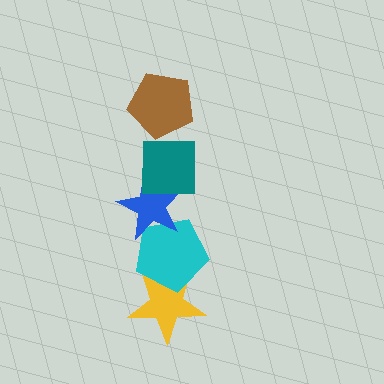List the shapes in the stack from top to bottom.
From top to bottom: the brown pentagon, the teal square, the blue star, the cyan pentagon, the yellow star.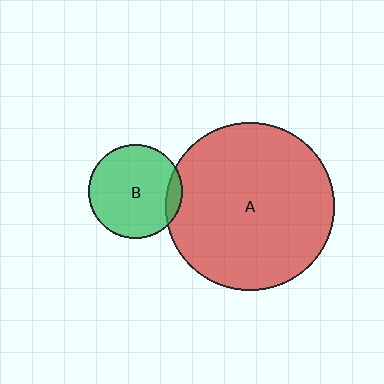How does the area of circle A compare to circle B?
Approximately 3.2 times.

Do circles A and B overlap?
Yes.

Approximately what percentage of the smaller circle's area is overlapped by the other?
Approximately 10%.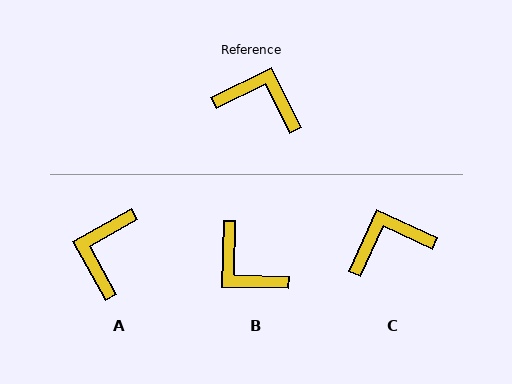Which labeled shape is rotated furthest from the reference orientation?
B, about 152 degrees away.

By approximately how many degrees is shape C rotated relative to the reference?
Approximately 39 degrees counter-clockwise.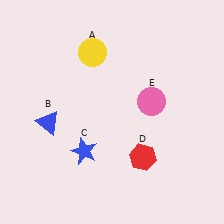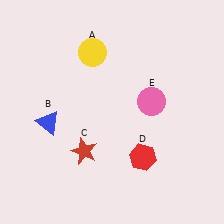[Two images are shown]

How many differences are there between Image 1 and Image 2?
There is 1 difference between the two images.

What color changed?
The star (C) changed from blue in Image 1 to red in Image 2.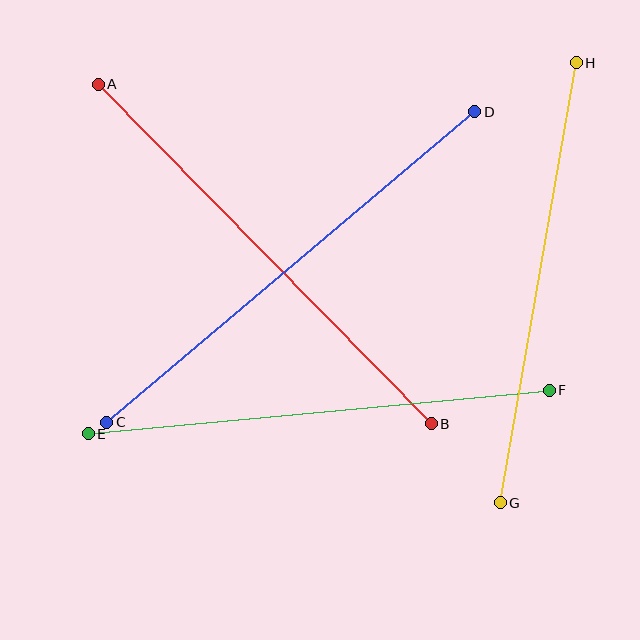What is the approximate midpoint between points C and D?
The midpoint is at approximately (291, 267) pixels.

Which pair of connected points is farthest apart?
Points C and D are farthest apart.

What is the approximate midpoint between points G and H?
The midpoint is at approximately (538, 283) pixels.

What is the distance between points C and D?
The distance is approximately 481 pixels.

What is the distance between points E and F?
The distance is approximately 463 pixels.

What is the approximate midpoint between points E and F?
The midpoint is at approximately (319, 412) pixels.